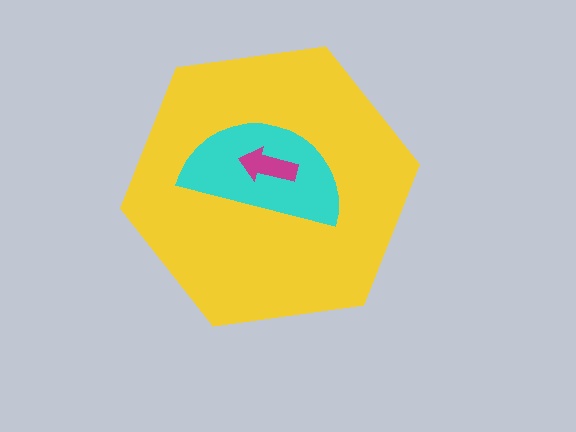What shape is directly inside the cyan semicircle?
The magenta arrow.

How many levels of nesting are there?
3.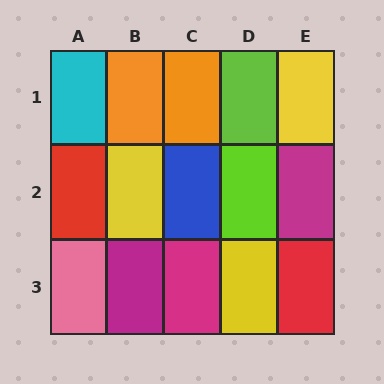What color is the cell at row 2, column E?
Magenta.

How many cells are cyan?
1 cell is cyan.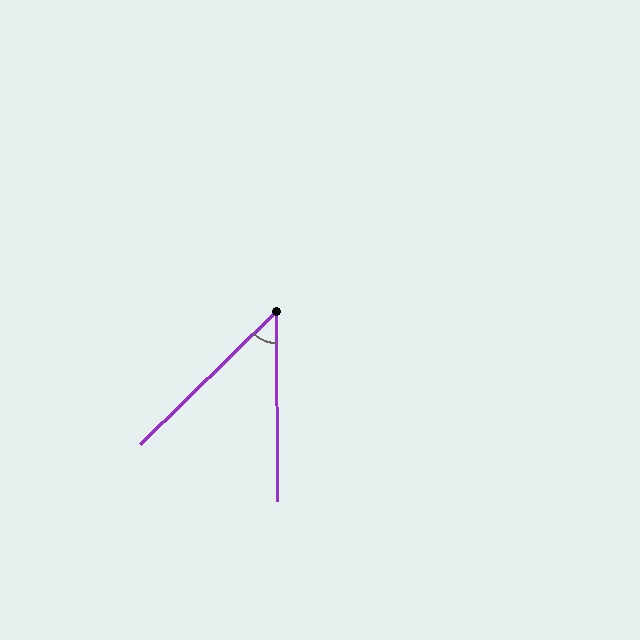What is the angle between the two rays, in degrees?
Approximately 46 degrees.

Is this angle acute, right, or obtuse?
It is acute.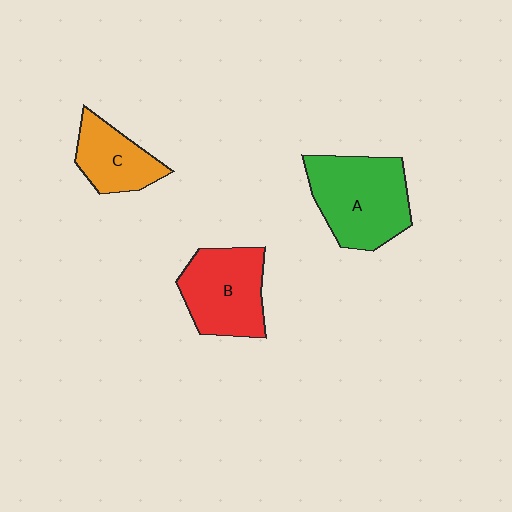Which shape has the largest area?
Shape A (green).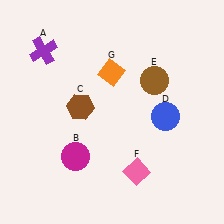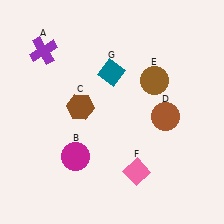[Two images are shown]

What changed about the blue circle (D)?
In Image 1, D is blue. In Image 2, it changed to brown.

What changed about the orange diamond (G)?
In Image 1, G is orange. In Image 2, it changed to teal.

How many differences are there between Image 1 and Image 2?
There are 2 differences between the two images.